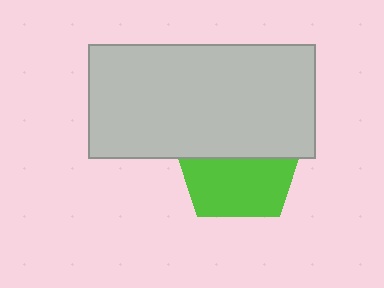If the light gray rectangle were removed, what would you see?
You would see the complete lime pentagon.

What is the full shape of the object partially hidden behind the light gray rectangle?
The partially hidden object is a lime pentagon.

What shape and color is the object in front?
The object in front is a light gray rectangle.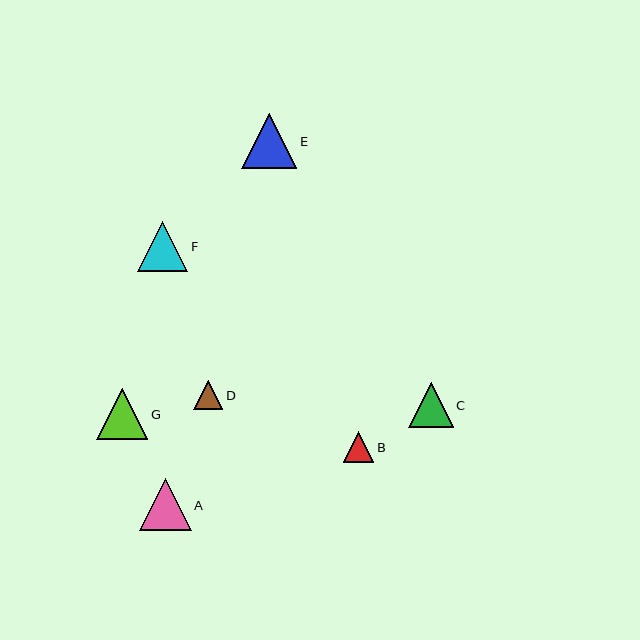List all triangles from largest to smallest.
From largest to smallest: E, A, G, F, C, B, D.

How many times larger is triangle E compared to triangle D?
Triangle E is approximately 1.9 times the size of triangle D.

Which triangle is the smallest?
Triangle D is the smallest with a size of approximately 29 pixels.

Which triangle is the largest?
Triangle E is the largest with a size of approximately 55 pixels.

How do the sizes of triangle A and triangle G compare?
Triangle A and triangle G are approximately the same size.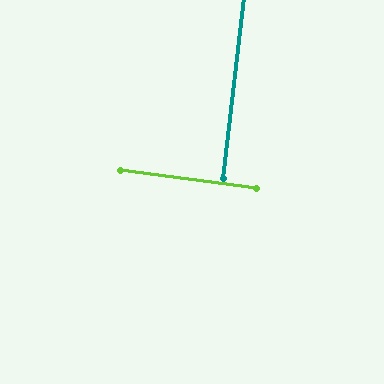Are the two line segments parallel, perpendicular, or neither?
Perpendicular — they meet at approximately 89°.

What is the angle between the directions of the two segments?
Approximately 89 degrees.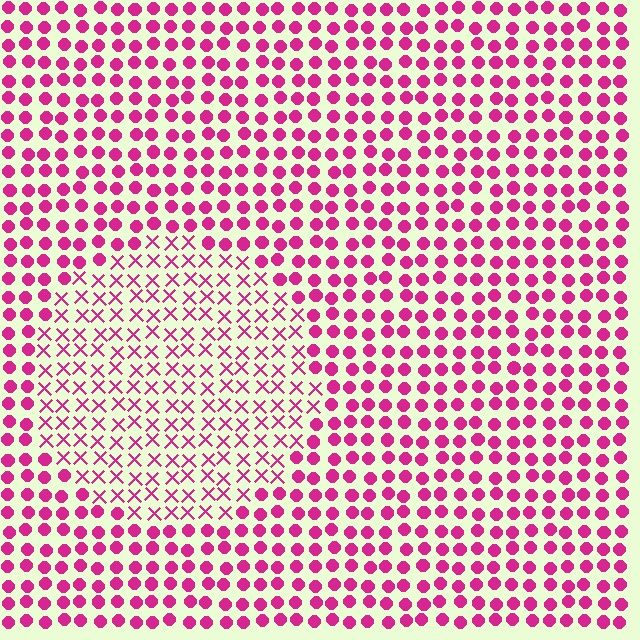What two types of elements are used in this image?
The image uses X marks inside the circle region and circles outside it.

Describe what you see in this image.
The image is filled with small magenta elements arranged in a uniform grid. A circle-shaped region contains X marks, while the surrounding area contains circles. The boundary is defined purely by the change in element shape.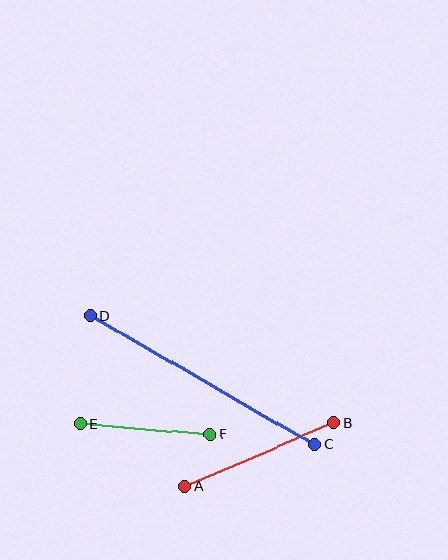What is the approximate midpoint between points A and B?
The midpoint is at approximately (260, 455) pixels.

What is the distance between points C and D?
The distance is approximately 258 pixels.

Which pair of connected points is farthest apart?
Points C and D are farthest apart.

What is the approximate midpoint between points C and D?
The midpoint is at approximately (202, 380) pixels.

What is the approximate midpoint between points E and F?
The midpoint is at approximately (145, 429) pixels.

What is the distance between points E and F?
The distance is approximately 130 pixels.